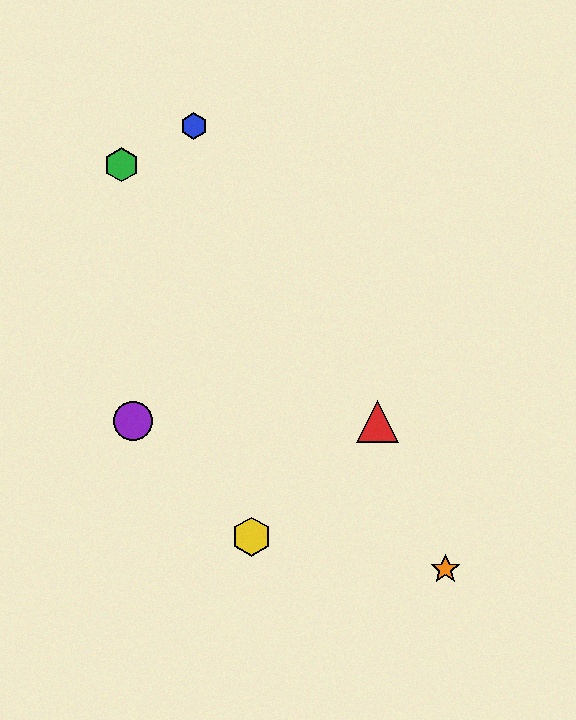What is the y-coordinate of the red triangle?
The red triangle is at y≈421.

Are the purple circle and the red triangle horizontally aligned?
Yes, both are at y≈421.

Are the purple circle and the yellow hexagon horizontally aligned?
No, the purple circle is at y≈421 and the yellow hexagon is at y≈537.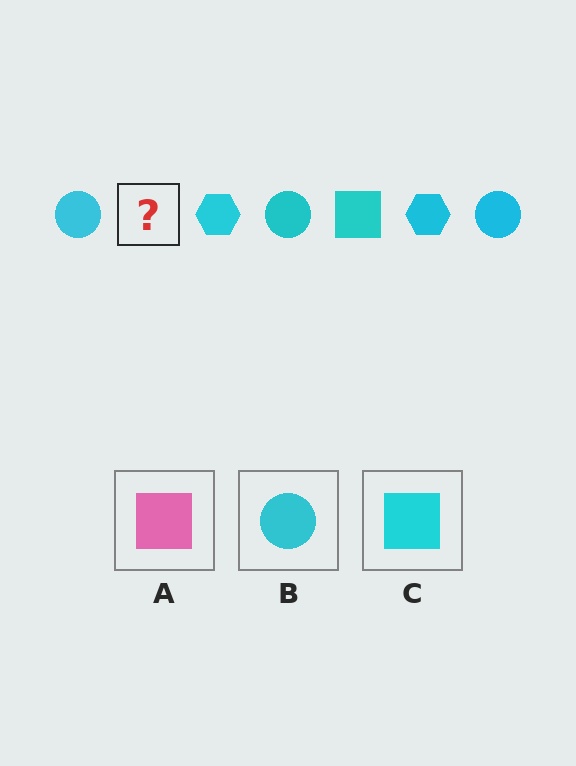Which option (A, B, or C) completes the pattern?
C.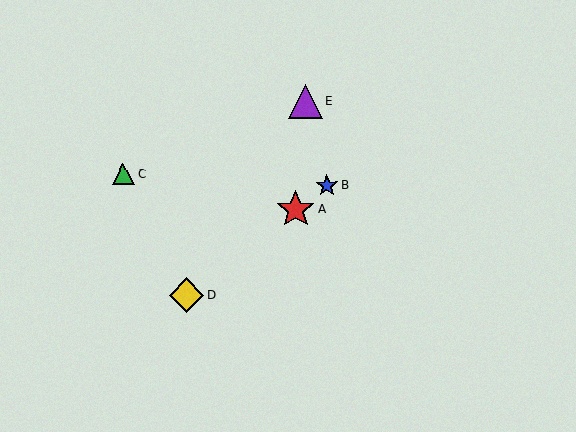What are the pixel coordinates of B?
Object B is at (327, 185).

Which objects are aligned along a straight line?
Objects A, B, D are aligned along a straight line.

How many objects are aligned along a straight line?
3 objects (A, B, D) are aligned along a straight line.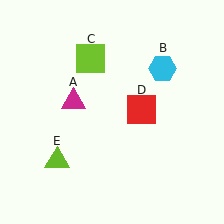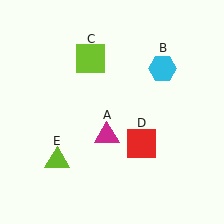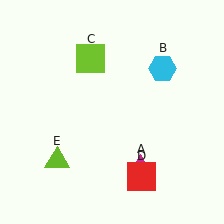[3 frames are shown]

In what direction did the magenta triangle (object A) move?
The magenta triangle (object A) moved down and to the right.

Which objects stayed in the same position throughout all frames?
Cyan hexagon (object B) and lime square (object C) and lime triangle (object E) remained stationary.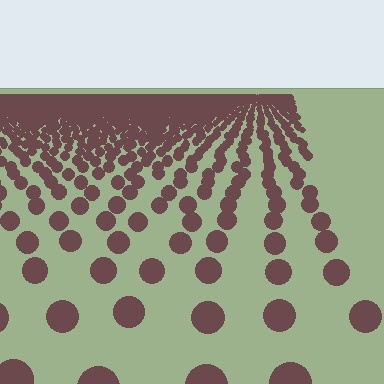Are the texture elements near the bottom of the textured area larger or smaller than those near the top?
Larger. Near the bottom, elements are closer to the viewer and appear at a bigger on-screen size.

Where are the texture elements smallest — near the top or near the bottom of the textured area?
Near the top.